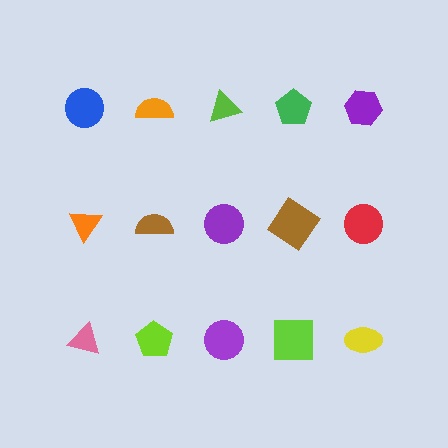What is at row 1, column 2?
An orange semicircle.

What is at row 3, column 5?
A yellow ellipse.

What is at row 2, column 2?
A brown semicircle.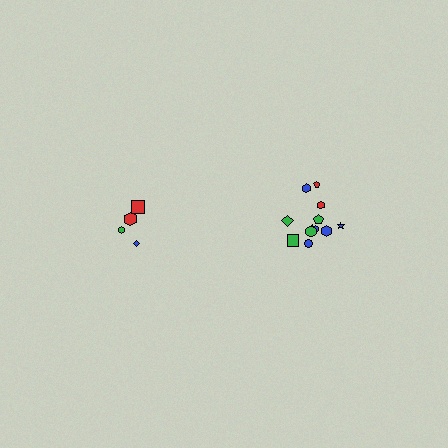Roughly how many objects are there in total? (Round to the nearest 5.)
Roughly 15 objects in total.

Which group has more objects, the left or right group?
The right group.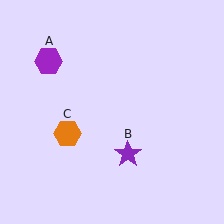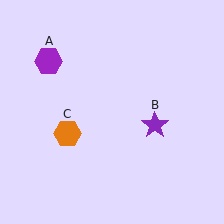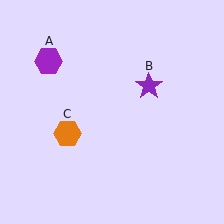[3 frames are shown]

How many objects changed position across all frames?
1 object changed position: purple star (object B).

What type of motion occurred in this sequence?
The purple star (object B) rotated counterclockwise around the center of the scene.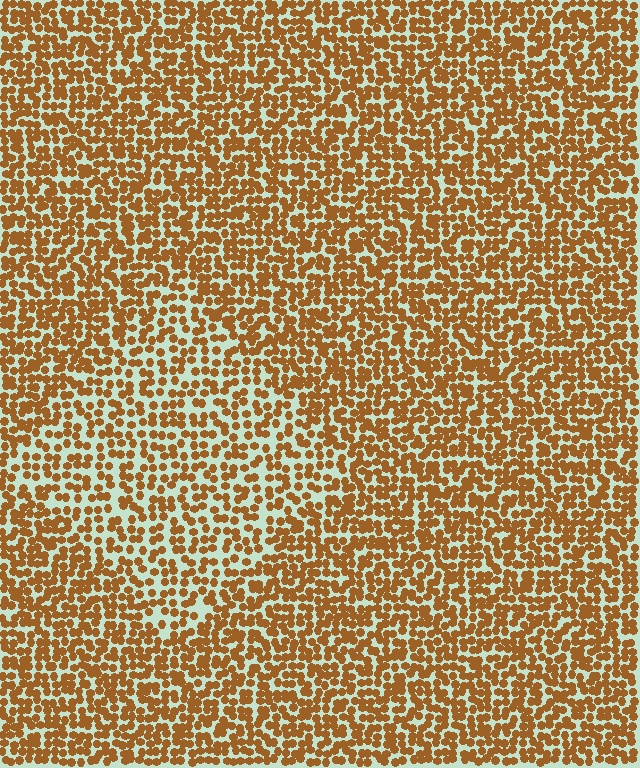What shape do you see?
I see a diamond.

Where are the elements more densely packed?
The elements are more densely packed outside the diamond boundary.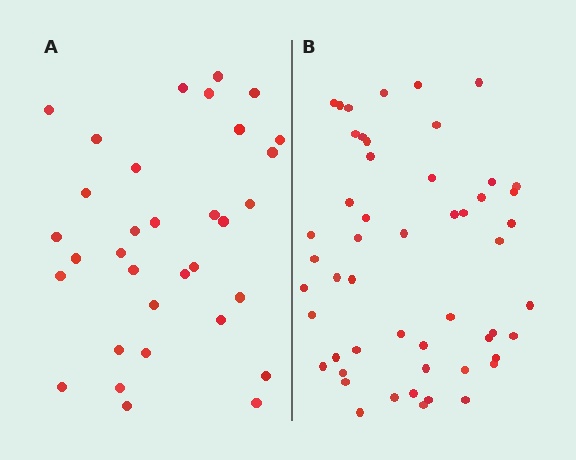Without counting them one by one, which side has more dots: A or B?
Region B (the right region) has more dots.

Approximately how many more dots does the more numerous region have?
Region B has approximately 20 more dots than region A.